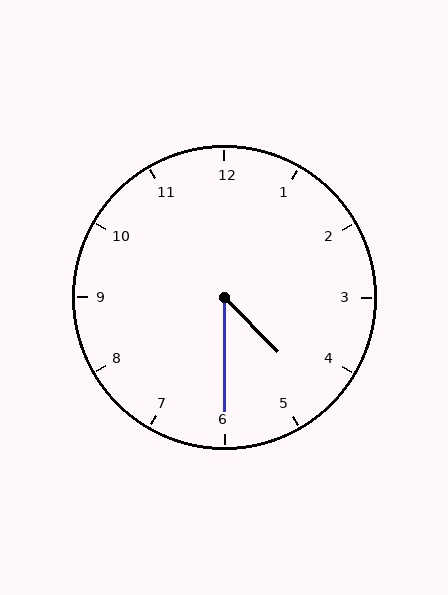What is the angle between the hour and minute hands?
Approximately 45 degrees.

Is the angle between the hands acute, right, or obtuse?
It is acute.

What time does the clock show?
4:30.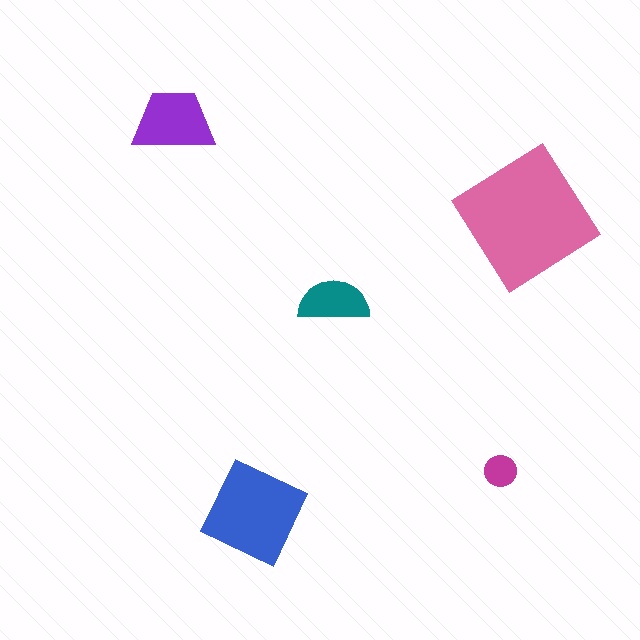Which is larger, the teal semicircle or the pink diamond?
The pink diamond.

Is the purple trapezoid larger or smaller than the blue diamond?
Smaller.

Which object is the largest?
The pink diamond.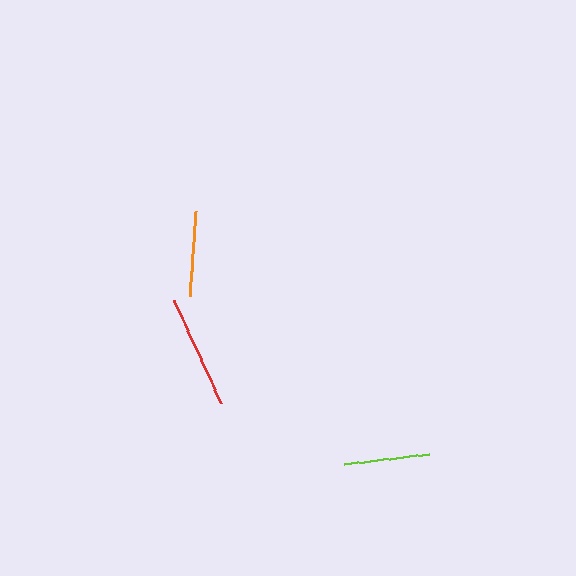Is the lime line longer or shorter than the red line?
The red line is longer than the lime line.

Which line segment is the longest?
The red line is the longest at approximately 113 pixels.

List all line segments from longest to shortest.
From longest to shortest: red, lime, orange.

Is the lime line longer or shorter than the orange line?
The lime line is longer than the orange line.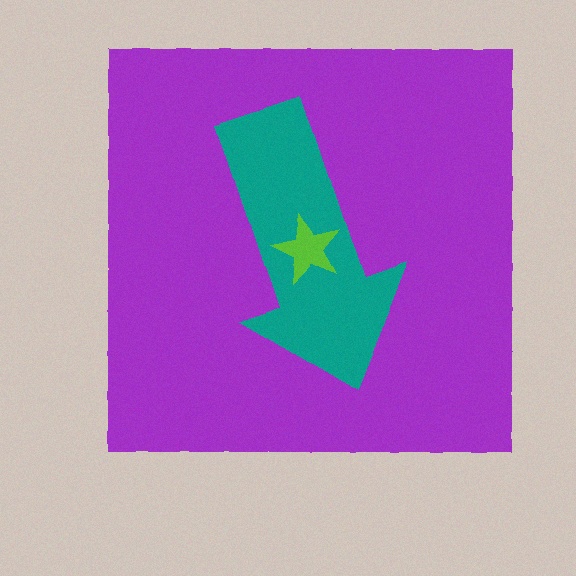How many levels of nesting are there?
3.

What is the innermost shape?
The lime star.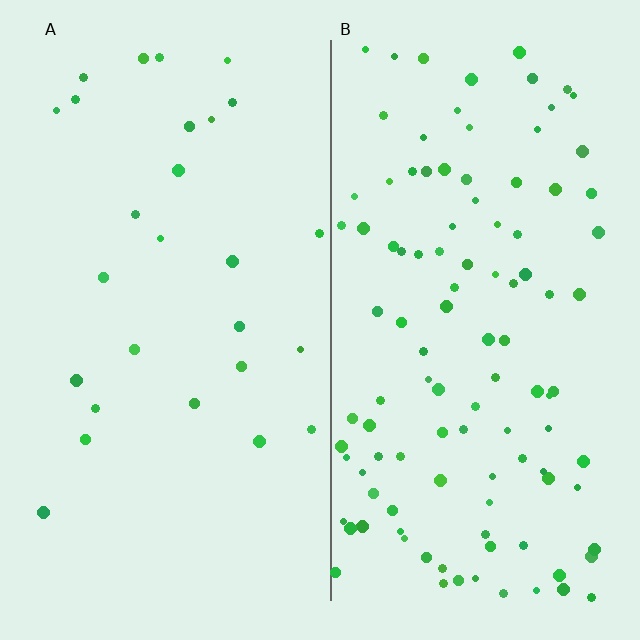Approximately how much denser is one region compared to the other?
Approximately 4.1× — region B over region A.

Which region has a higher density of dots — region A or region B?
B (the right).